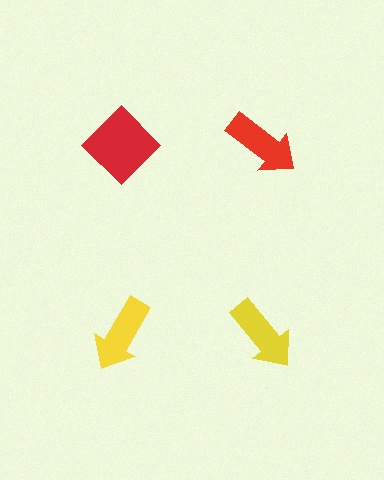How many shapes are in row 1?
2 shapes.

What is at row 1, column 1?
A red diamond.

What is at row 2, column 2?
A yellow arrow.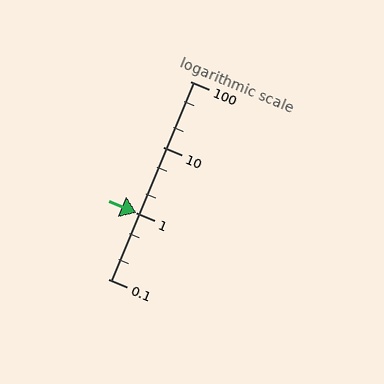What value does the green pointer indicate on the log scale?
The pointer indicates approximately 1.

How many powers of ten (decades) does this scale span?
The scale spans 3 decades, from 0.1 to 100.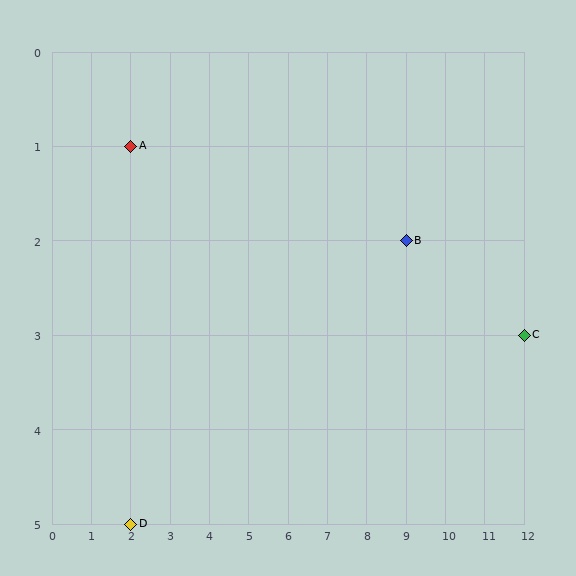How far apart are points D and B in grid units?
Points D and B are 7 columns and 3 rows apart (about 7.6 grid units diagonally).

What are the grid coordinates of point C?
Point C is at grid coordinates (12, 3).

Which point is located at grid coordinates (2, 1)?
Point A is at (2, 1).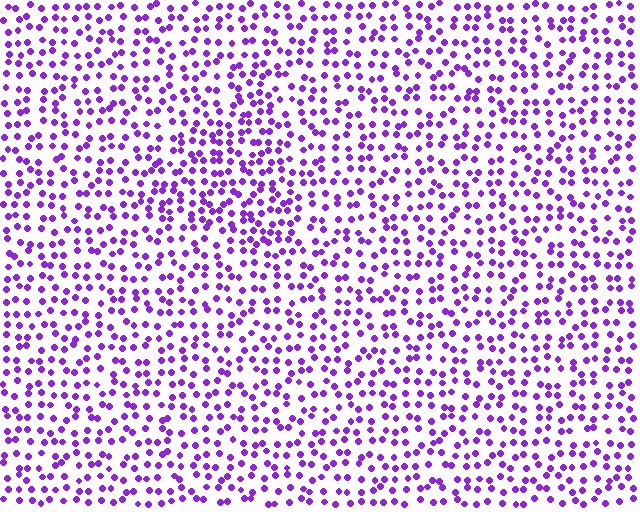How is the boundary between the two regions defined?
The boundary is defined by a change in element density (approximately 1.4x ratio). All elements are the same color, size, and shape.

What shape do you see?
I see a triangle.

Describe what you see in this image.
The image contains small purple elements arranged at two different densities. A triangle-shaped region is visible where the elements are more densely packed than the surrounding area.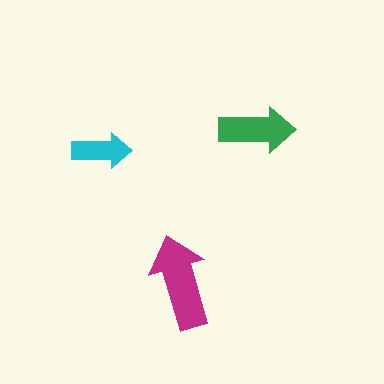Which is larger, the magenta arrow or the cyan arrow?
The magenta one.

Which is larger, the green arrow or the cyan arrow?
The green one.